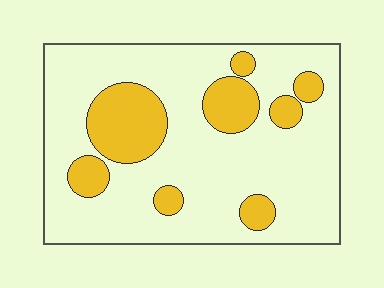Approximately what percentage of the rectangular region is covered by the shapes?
Approximately 20%.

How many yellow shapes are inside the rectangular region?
8.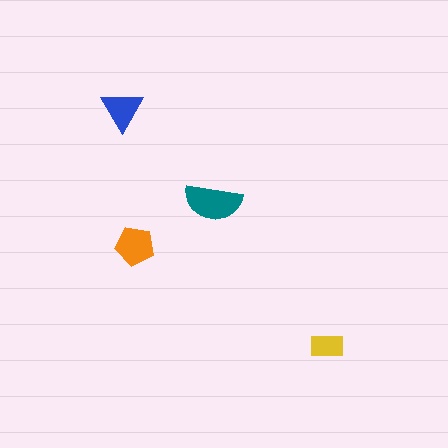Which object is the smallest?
The yellow rectangle.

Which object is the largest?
The teal semicircle.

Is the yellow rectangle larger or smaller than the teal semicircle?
Smaller.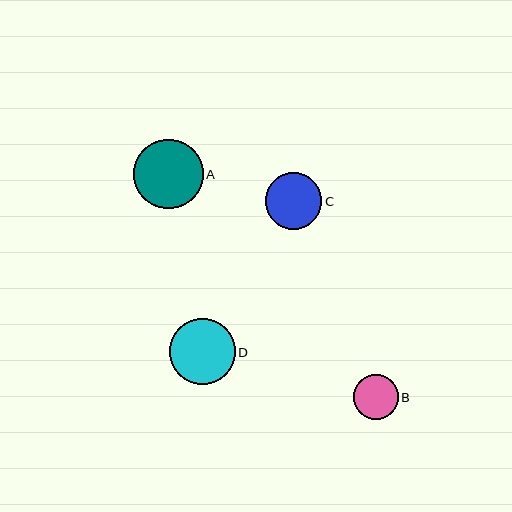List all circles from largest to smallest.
From largest to smallest: A, D, C, B.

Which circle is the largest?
Circle A is the largest with a size of approximately 70 pixels.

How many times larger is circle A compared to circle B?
Circle A is approximately 1.6 times the size of circle B.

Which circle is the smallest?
Circle B is the smallest with a size of approximately 44 pixels.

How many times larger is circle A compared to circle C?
Circle A is approximately 1.2 times the size of circle C.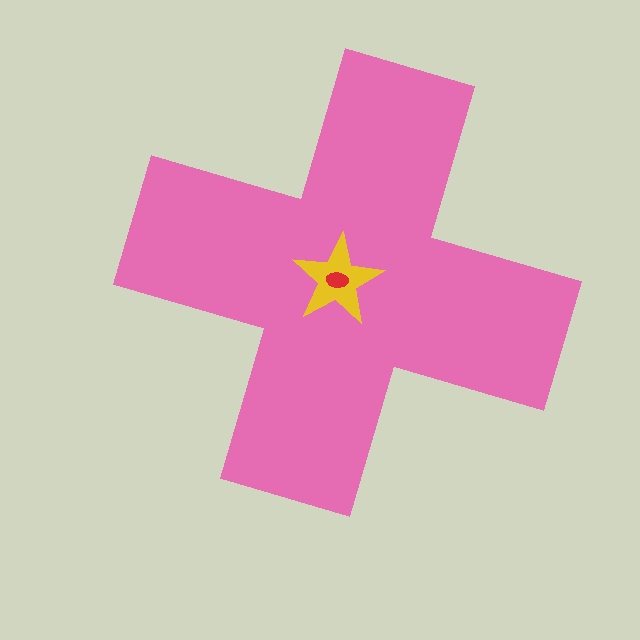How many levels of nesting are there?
3.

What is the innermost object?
The red ellipse.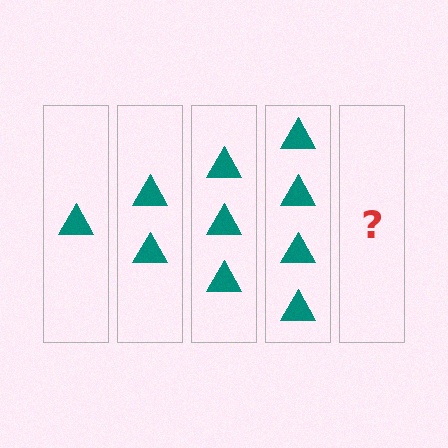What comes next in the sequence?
The next element should be 5 triangles.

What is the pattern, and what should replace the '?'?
The pattern is that each step adds one more triangle. The '?' should be 5 triangles.